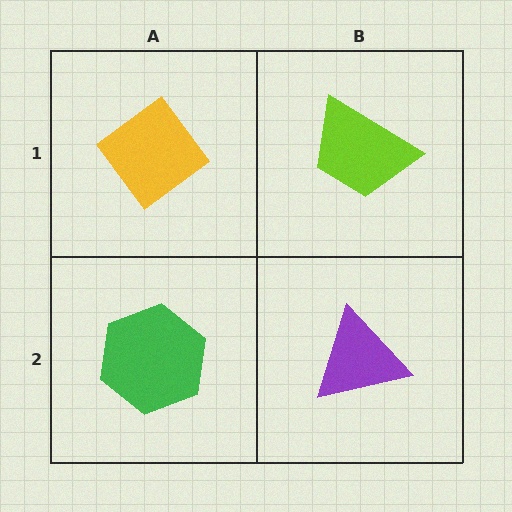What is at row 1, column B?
A lime trapezoid.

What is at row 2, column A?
A green hexagon.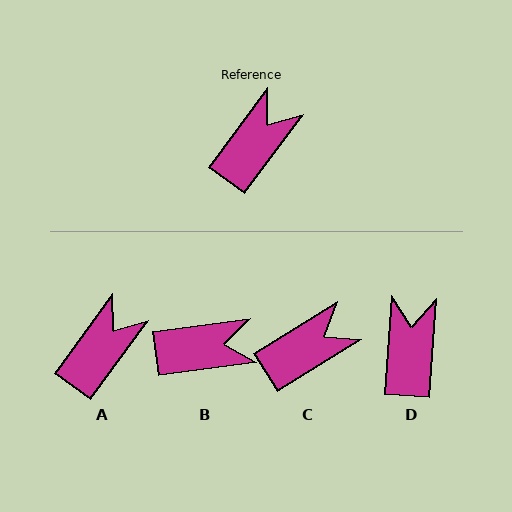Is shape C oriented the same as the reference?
No, it is off by about 22 degrees.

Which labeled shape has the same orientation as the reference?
A.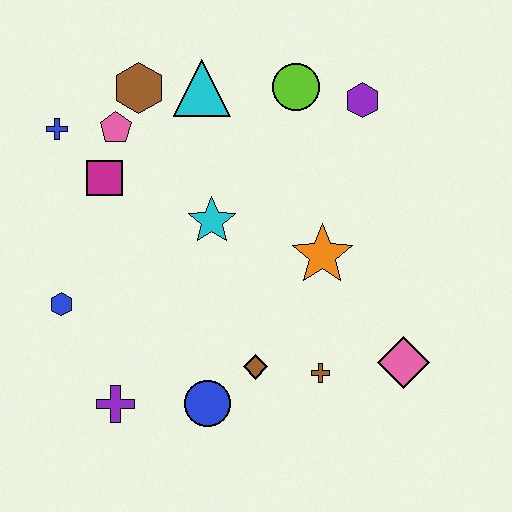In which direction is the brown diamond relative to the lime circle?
The brown diamond is below the lime circle.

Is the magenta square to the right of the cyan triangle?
No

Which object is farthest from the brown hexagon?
The pink diamond is farthest from the brown hexagon.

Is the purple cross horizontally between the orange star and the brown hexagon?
No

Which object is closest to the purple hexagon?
The lime circle is closest to the purple hexagon.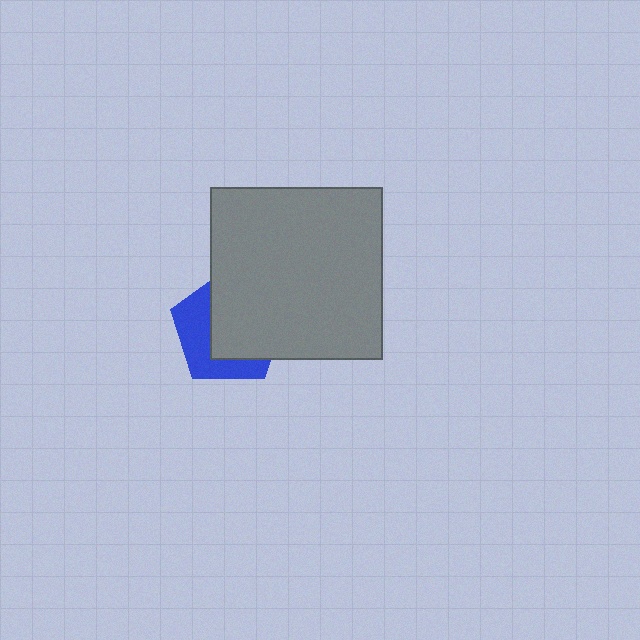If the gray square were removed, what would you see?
You would see the complete blue pentagon.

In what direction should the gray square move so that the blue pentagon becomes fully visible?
The gray square should move toward the upper-right. That is the shortest direction to clear the overlap and leave the blue pentagon fully visible.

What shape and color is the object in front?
The object in front is a gray square.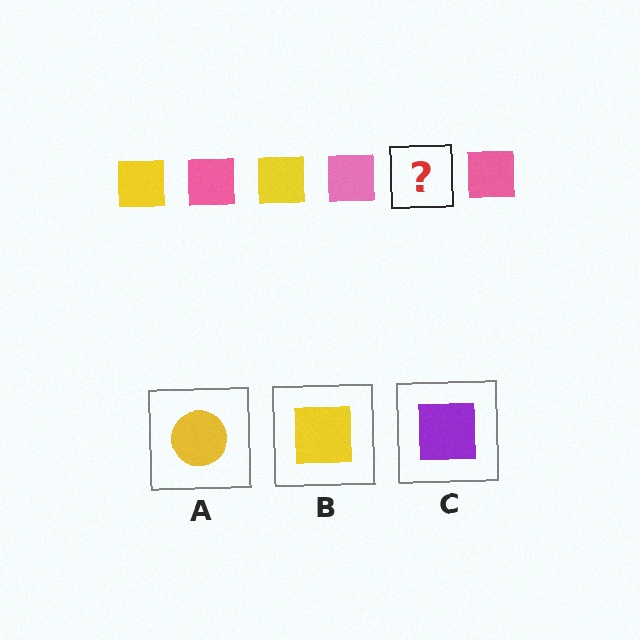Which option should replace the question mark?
Option B.